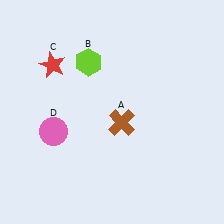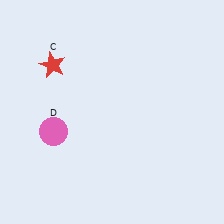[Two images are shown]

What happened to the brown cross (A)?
The brown cross (A) was removed in Image 2. It was in the bottom-right area of Image 1.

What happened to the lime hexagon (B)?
The lime hexagon (B) was removed in Image 2. It was in the top-left area of Image 1.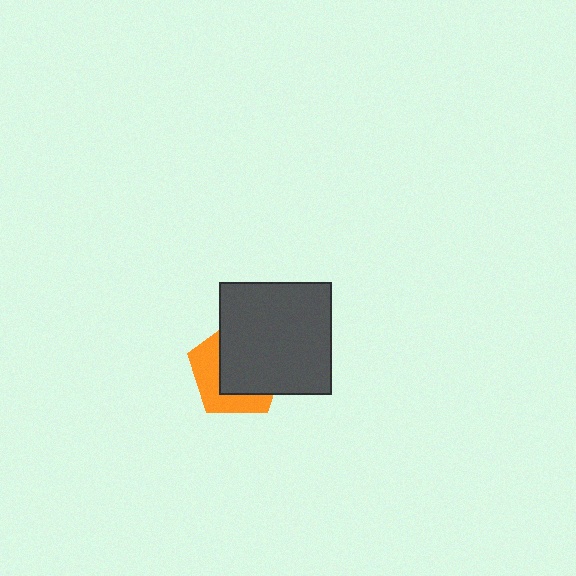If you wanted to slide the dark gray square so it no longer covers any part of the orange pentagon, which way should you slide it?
Slide it toward the upper-right — that is the most direct way to separate the two shapes.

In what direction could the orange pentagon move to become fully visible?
The orange pentagon could move toward the lower-left. That would shift it out from behind the dark gray square entirely.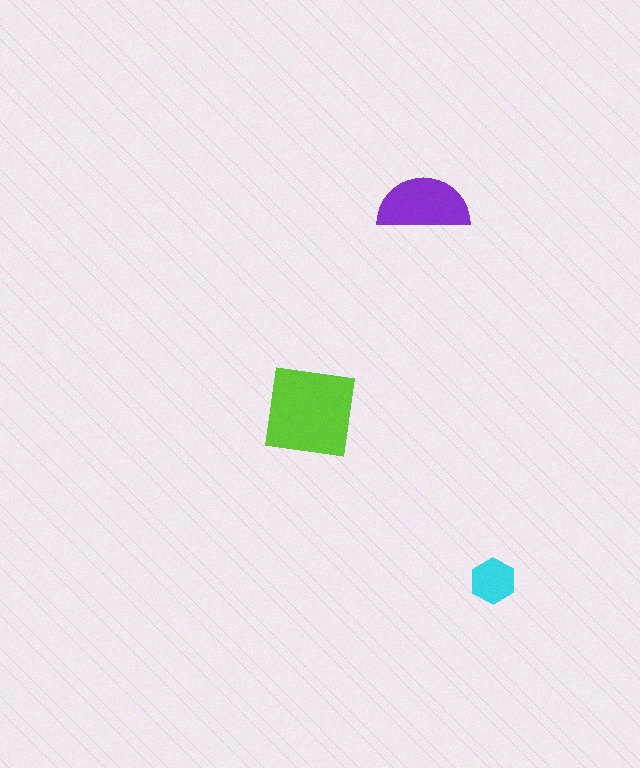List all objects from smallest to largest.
The cyan hexagon, the purple semicircle, the lime square.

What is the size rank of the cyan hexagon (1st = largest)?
3rd.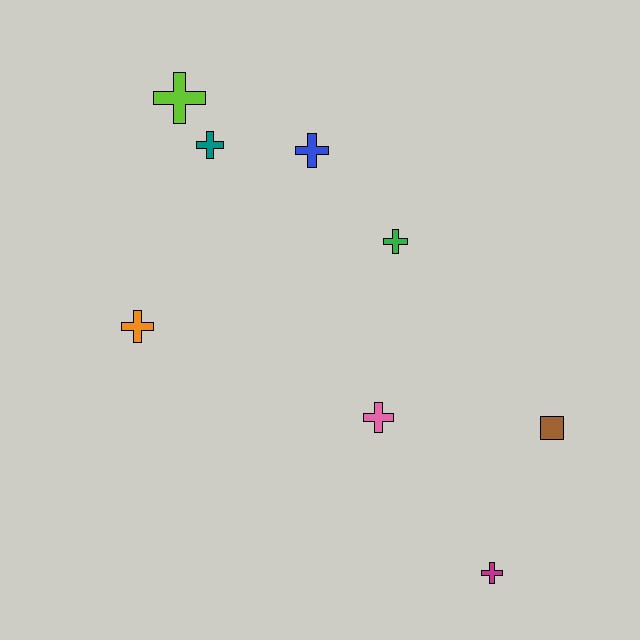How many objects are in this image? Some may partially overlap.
There are 8 objects.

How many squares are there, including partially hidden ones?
There is 1 square.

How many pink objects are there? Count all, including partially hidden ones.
There is 1 pink object.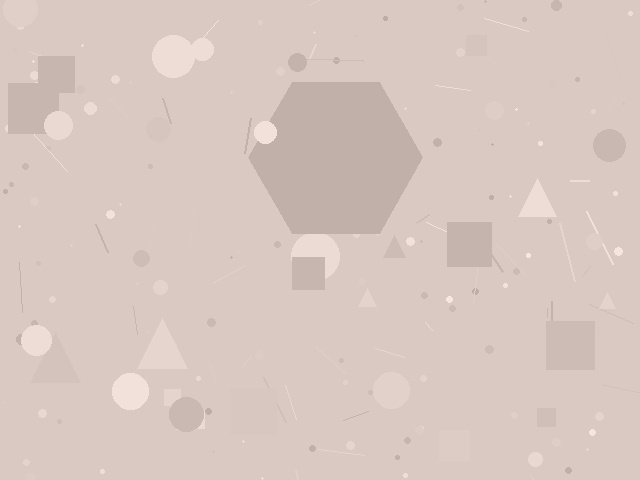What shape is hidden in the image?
A hexagon is hidden in the image.